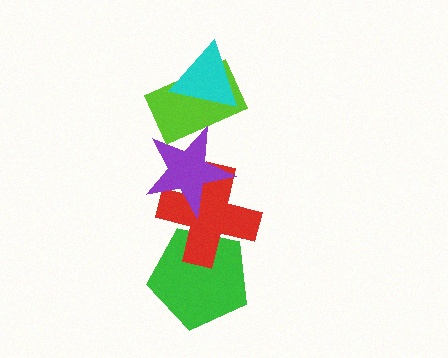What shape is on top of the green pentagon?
The red cross is on top of the green pentagon.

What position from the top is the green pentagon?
The green pentagon is 5th from the top.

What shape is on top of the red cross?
The purple star is on top of the red cross.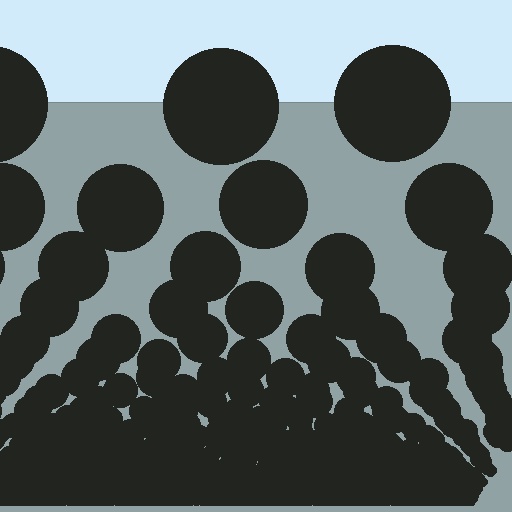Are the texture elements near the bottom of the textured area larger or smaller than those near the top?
Smaller. The gradient is inverted — elements near the bottom are smaller and denser.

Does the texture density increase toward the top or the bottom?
Density increases toward the bottom.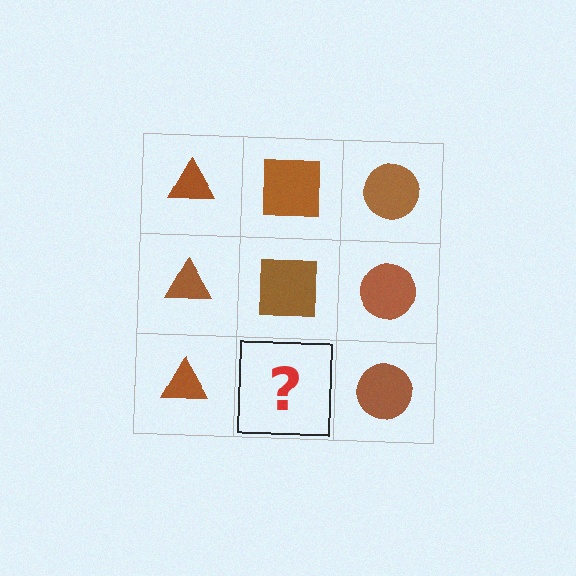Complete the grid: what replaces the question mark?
The question mark should be replaced with a brown square.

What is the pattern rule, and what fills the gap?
The rule is that each column has a consistent shape. The gap should be filled with a brown square.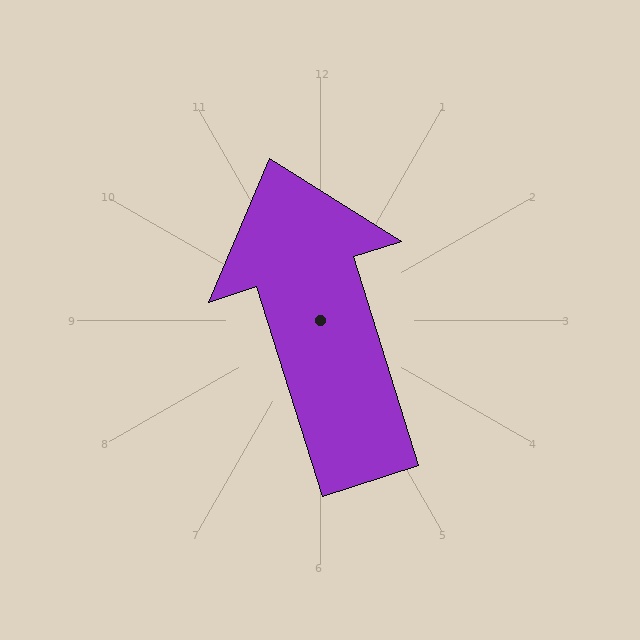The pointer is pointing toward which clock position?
Roughly 11 o'clock.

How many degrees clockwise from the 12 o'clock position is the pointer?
Approximately 343 degrees.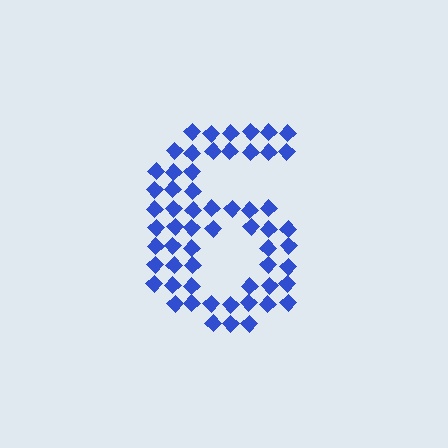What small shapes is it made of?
It is made of small diamonds.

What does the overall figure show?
The overall figure shows the digit 6.